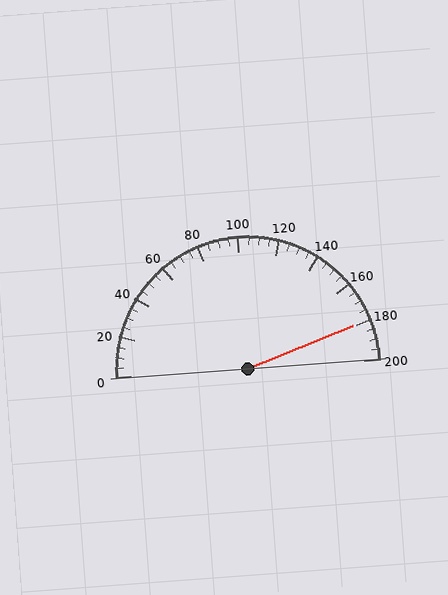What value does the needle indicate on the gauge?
The needle indicates approximately 180.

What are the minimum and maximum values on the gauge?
The gauge ranges from 0 to 200.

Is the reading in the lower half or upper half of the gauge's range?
The reading is in the upper half of the range (0 to 200).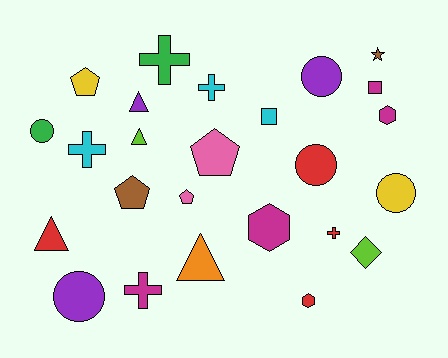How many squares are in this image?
There are 2 squares.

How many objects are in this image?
There are 25 objects.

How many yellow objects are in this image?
There are 2 yellow objects.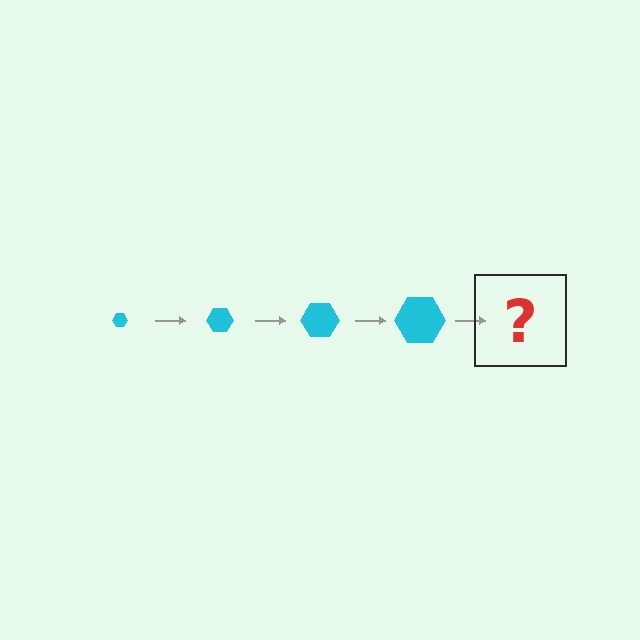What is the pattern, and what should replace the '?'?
The pattern is that the hexagon gets progressively larger each step. The '?' should be a cyan hexagon, larger than the previous one.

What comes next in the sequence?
The next element should be a cyan hexagon, larger than the previous one.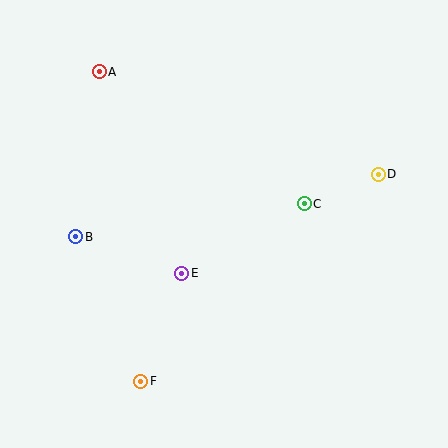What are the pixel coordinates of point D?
Point D is at (378, 174).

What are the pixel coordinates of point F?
Point F is at (141, 381).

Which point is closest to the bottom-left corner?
Point F is closest to the bottom-left corner.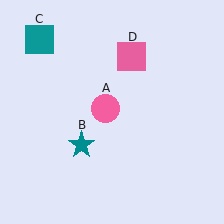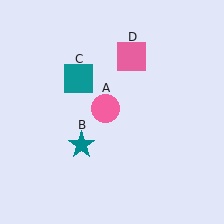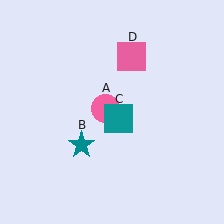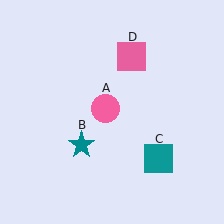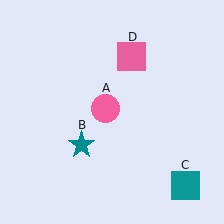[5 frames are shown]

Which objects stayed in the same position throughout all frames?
Pink circle (object A) and teal star (object B) and pink square (object D) remained stationary.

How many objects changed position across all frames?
1 object changed position: teal square (object C).